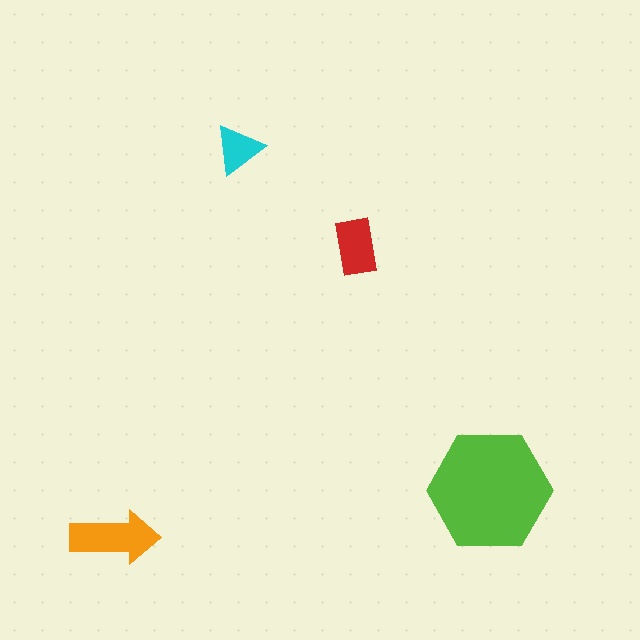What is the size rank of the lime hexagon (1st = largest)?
1st.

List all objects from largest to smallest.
The lime hexagon, the orange arrow, the red rectangle, the cyan triangle.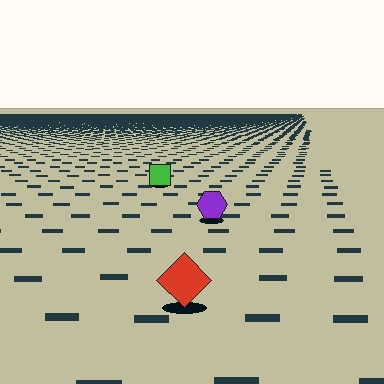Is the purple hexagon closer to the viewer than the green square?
Yes. The purple hexagon is closer — you can tell from the texture gradient: the ground texture is coarser near it.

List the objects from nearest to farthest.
From nearest to farthest: the red diamond, the purple hexagon, the green square.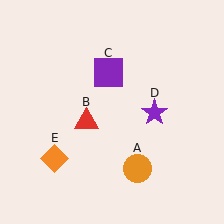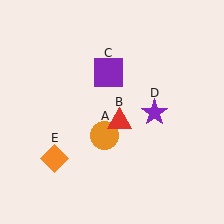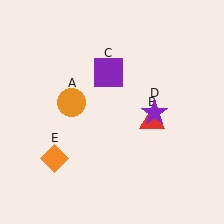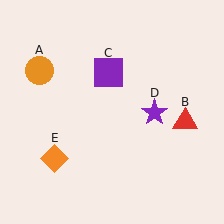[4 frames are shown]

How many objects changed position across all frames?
2 objects changed position: orange circle (object A), red triangle (object B).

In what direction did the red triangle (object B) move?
The red triangle (object B) moved right.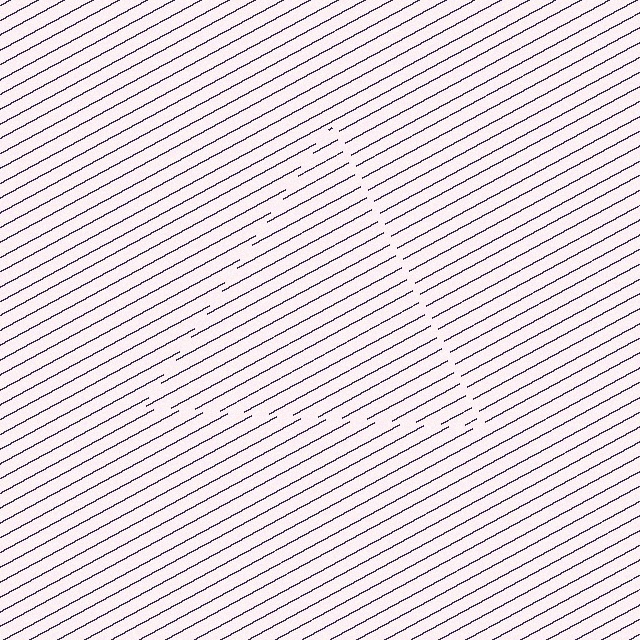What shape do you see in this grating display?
An illusory triangle. The interior of the shape contains the same grating, shifted by half a period — the contour is defined by the phase discontinuity where line-ends from the inner and outer gratings abut.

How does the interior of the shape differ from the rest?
The interior of the shape contains the same grating, shifted by half a period — the contour is defined by the phase discontinuity where line-ends from the inner and outer gratings abut.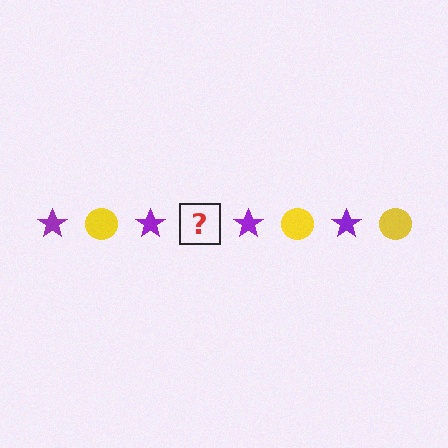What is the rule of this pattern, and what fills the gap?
The rule is that the pattern alternates between purple star and yellow circle. The gap should be filled with a yellow circle.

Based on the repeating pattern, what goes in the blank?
The blank should be a yellow circle.